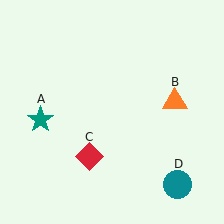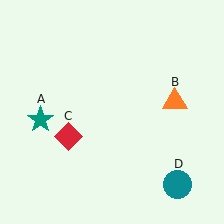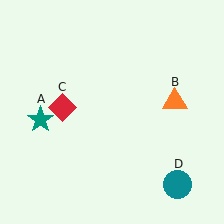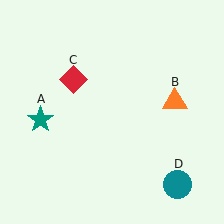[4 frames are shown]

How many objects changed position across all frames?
1 object changed position: red diamond (object C).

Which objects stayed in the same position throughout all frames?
Teal star (object A) and orange triangle (object B) and teal circle (object D) remained stationary.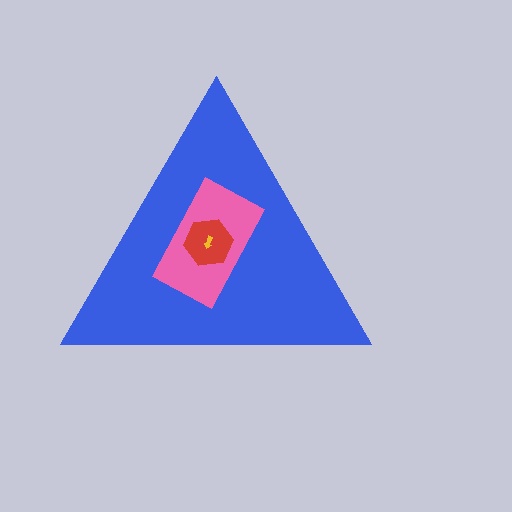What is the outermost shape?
The blue triangle.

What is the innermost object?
The yellow arrow.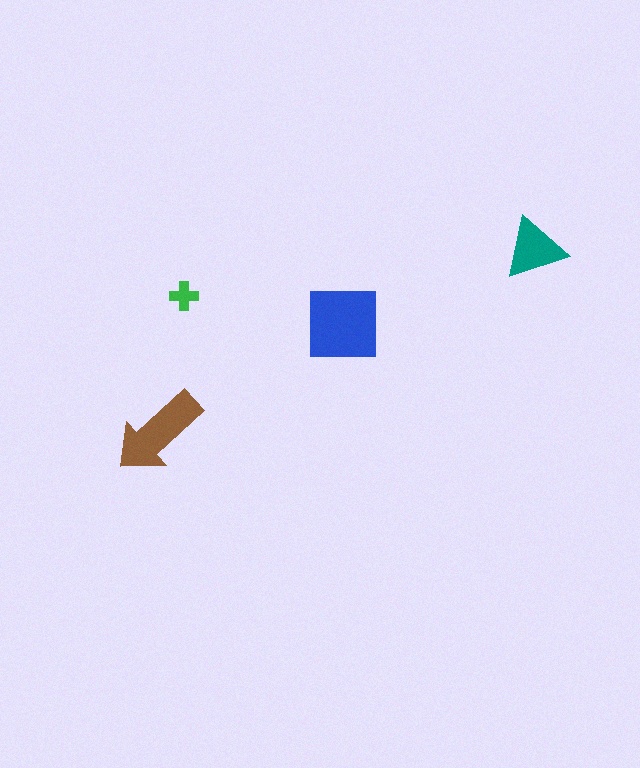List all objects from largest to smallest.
The blue square, the brown arrow, the teal triangle, the green cross.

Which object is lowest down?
The brown arrow is bottommost.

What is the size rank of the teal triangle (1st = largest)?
3rd.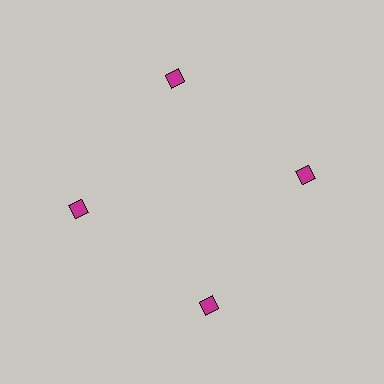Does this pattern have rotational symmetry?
Yes, this pattern has 4-fold rotational symmetry. It looks the same after rotating 90 degrees around the center.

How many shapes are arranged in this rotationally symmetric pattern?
There are 4 shapes, arranged in 4 groups of 1.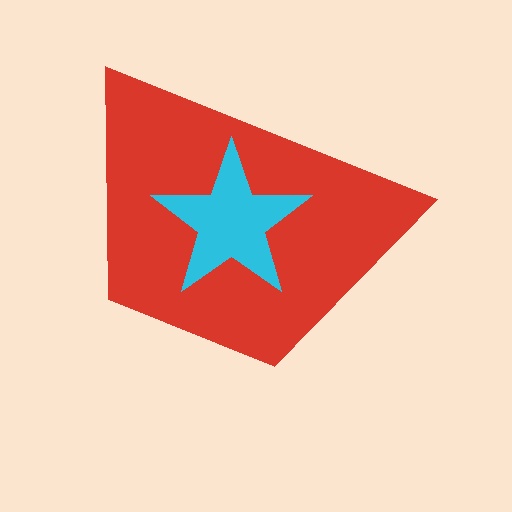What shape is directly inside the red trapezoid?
The cyan star.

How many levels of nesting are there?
2.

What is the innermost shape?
The cyan star.